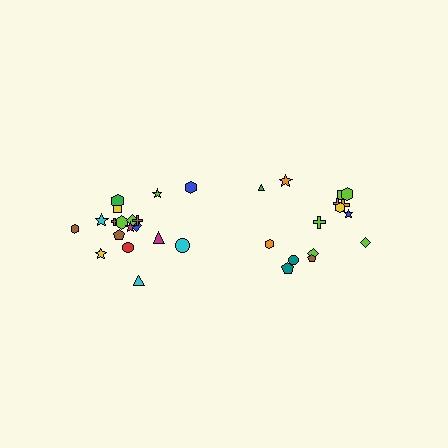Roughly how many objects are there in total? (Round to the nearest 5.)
Roughly 35 objects in total.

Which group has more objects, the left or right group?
The left group.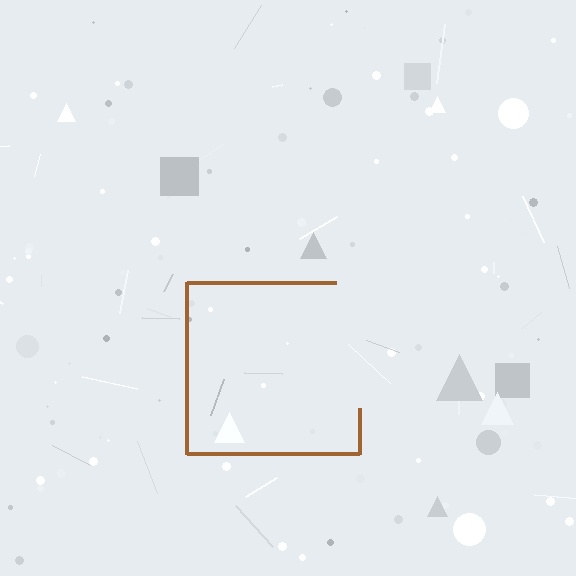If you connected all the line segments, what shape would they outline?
They would outline a square.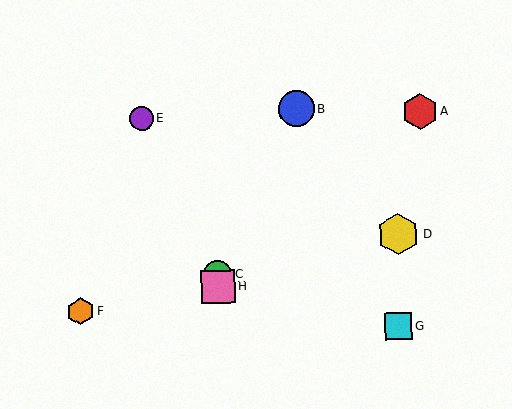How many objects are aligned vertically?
2 objects (C, H) are aligned vertically.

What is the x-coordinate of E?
Object E is at x≈142.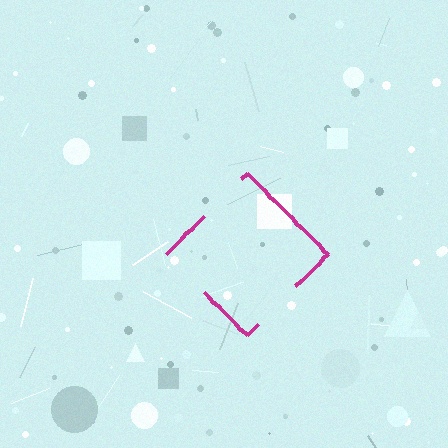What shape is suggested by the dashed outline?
The dashed outline suggests a diamond.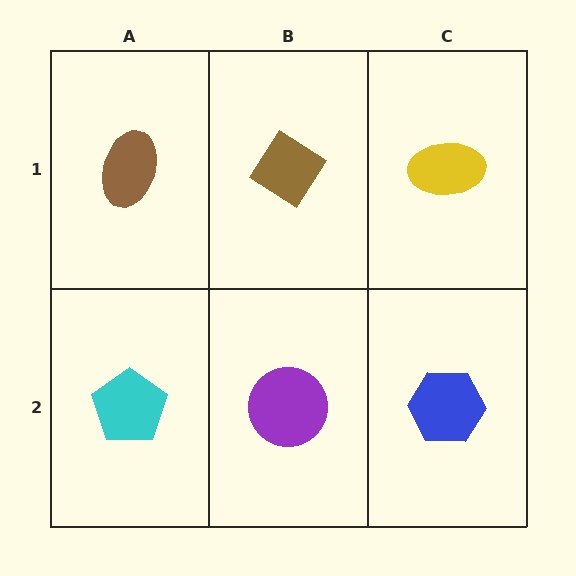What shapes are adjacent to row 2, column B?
A brown diamond (row 1, column B), a cyan pentagon (row 2, column A), a blue hexagon (row 2, column C).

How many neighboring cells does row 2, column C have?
2.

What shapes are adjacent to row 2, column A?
A brown ellipse (row 1, column A), a purple circle (row 2, column B).